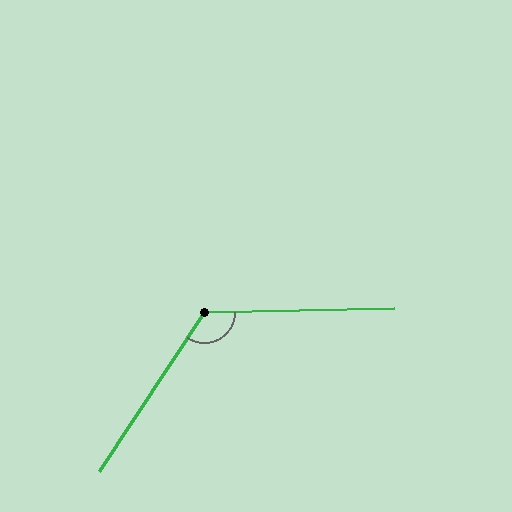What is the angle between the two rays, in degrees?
Approximately 125 degrees.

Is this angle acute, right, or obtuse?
It is obtuse.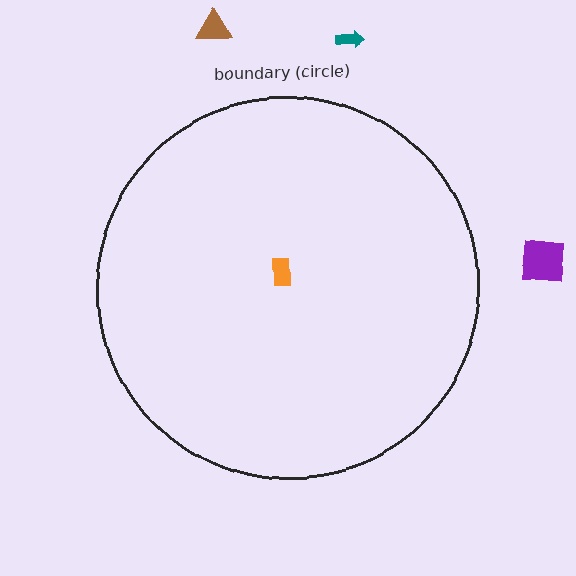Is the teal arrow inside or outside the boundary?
Outside.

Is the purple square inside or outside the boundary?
Outside.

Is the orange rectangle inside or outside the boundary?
Inside.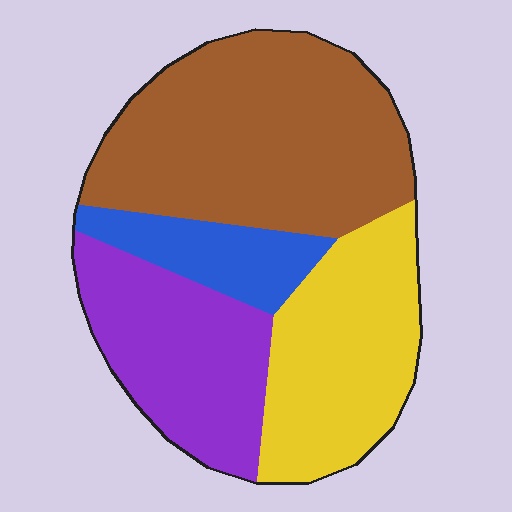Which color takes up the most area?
Brown, at roughly 40%.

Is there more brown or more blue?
Brown.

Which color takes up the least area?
Blue, at roughly 10%.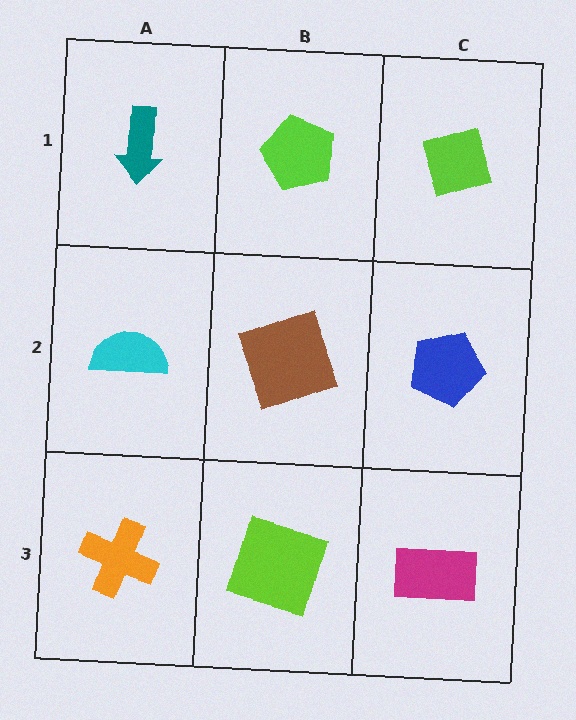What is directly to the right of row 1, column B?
A lime diamond.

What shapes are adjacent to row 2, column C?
A lime diamond (row 1, column C), a magenta rectangle (row 3, column C), a brown square (row 2, column B).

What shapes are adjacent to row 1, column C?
A blue pentagon (row 2, column C), a lime pentagon (row 1, column B).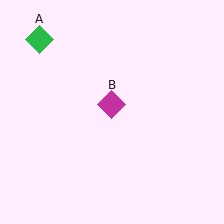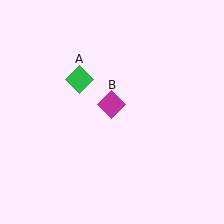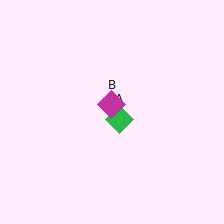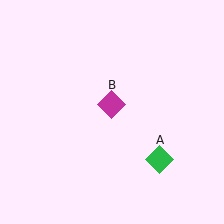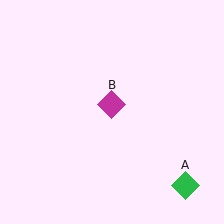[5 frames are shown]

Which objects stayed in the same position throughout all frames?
Magenta diamond (object B) remained stationary.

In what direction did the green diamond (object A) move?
The green diamond (object A) moved down and to the right.